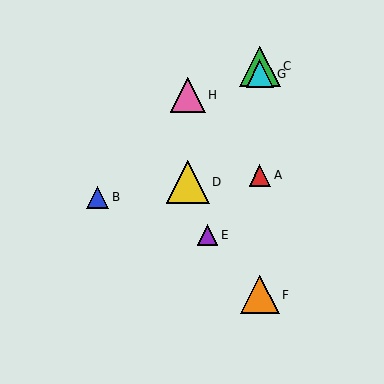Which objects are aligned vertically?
Objects A, C, F, G are aligned vertically.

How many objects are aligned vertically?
4 objects (A, C, F, G) are aligned vertically.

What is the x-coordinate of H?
Object H is at x≈188.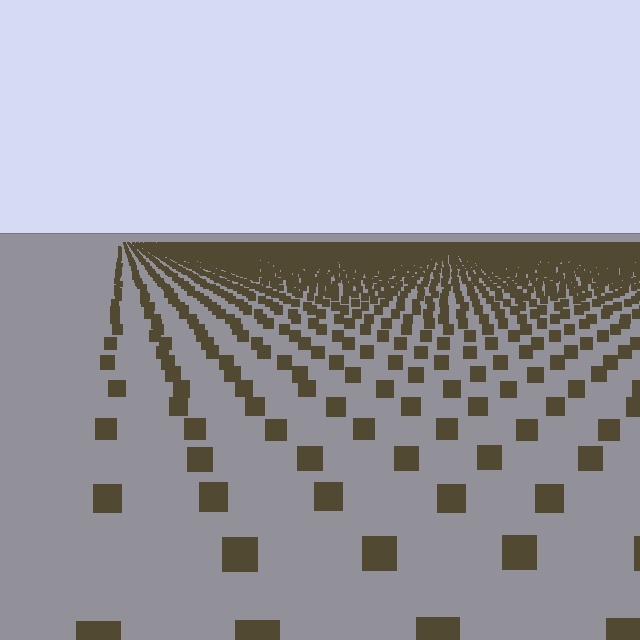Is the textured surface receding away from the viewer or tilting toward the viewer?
The surface is receding away from the viewer. Texture elements get smaller and denser toward the top.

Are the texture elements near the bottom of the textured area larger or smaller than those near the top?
Larger. Near the bottom, elements are closer to the viewer and appear at a bigger on-screen size.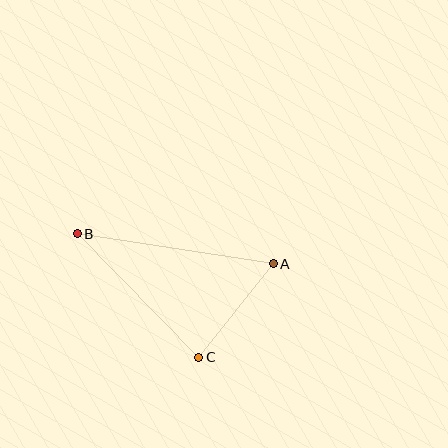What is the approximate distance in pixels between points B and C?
The distance between B and C is approximately 174 pixels.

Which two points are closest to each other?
Points A and C are closest to each other.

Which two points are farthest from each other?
Points A and B are farthest from each other.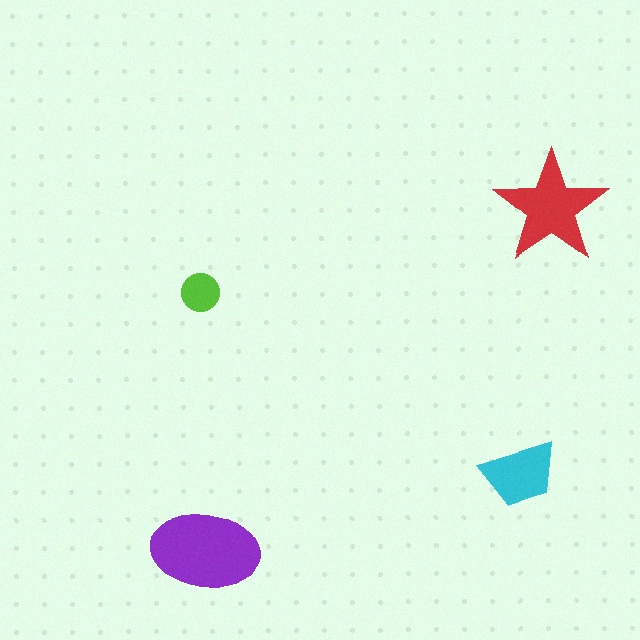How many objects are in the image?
There are 4 objects in the image.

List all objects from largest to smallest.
The purple ellipse, the red star, the cyan trapezoid, the lime circle.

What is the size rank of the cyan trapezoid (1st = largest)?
3rd.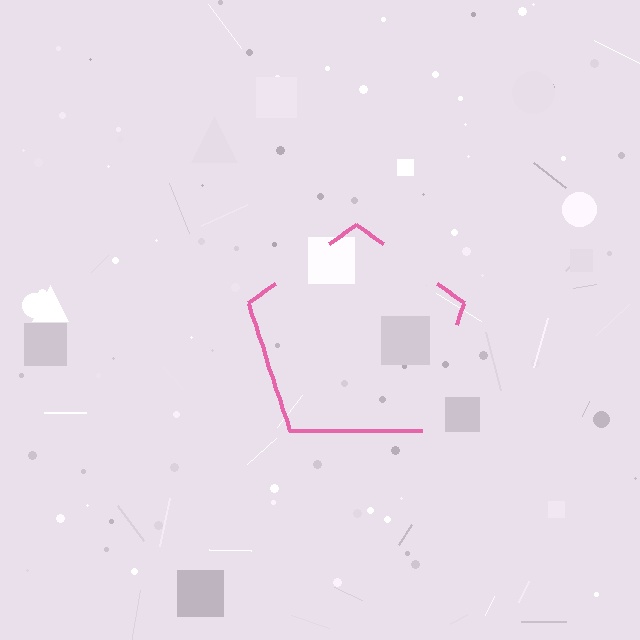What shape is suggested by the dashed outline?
The dashed outline suggests a pentagon.